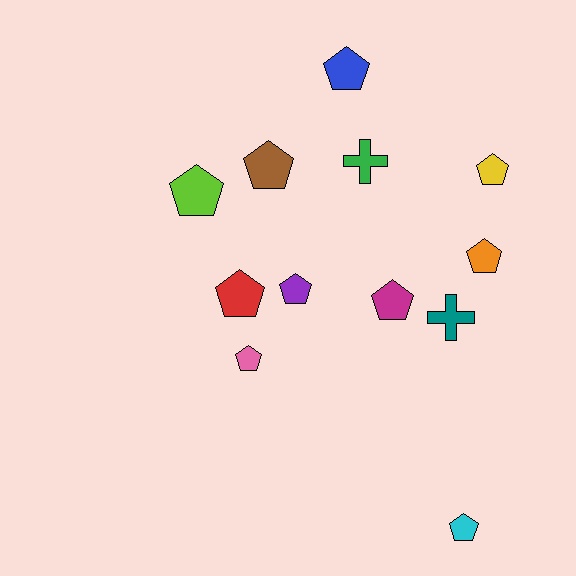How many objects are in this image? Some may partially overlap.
There are 12 objects.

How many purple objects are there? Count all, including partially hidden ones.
There is 1 purple object.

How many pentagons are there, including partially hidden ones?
There are 10 pentagons.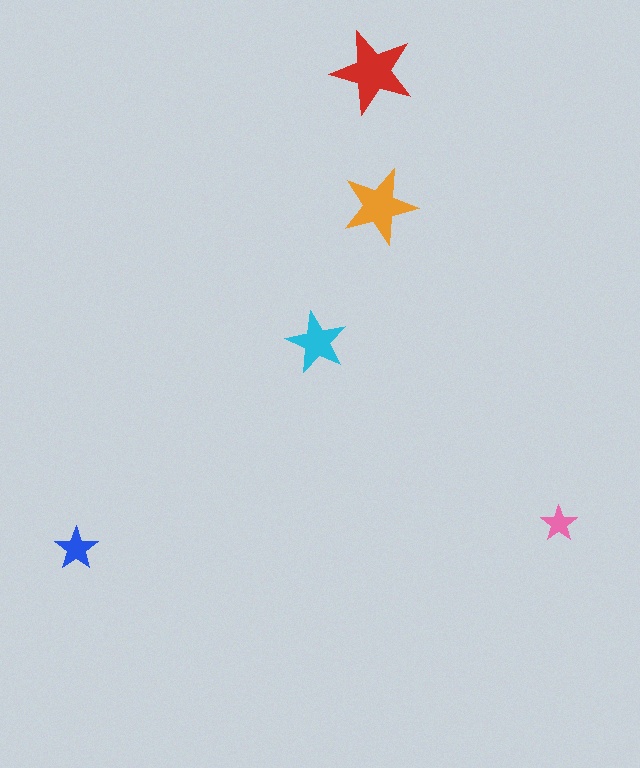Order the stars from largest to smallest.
the red one, the orange one, the cyan one, the blue one, the pink one.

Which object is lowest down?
The blue star is bottommost.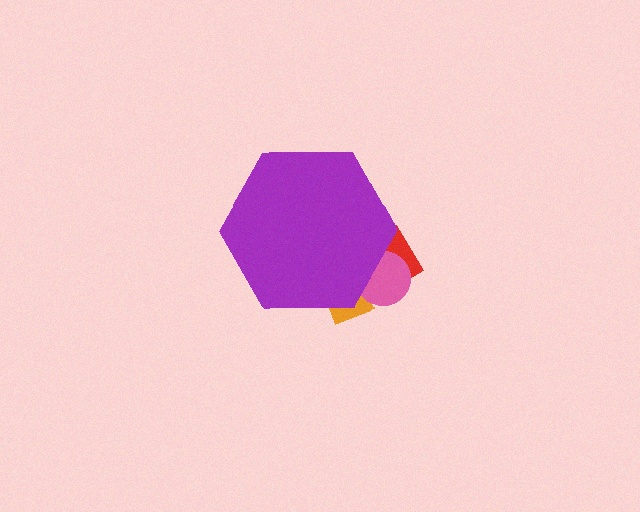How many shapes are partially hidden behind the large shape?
3 shapes are partially hidden.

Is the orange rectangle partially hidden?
Yes, the orange rectangle is partially hidden behind the purple hexagon.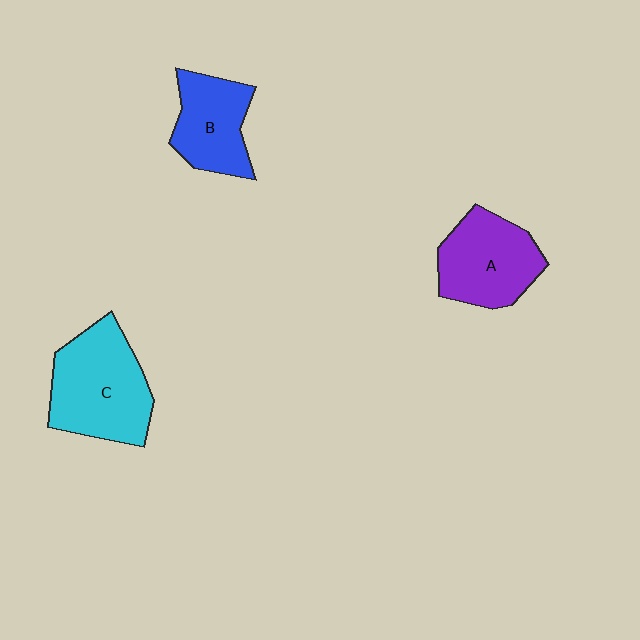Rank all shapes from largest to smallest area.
From largest to smallest: C (cyan), A (purple), B (blue).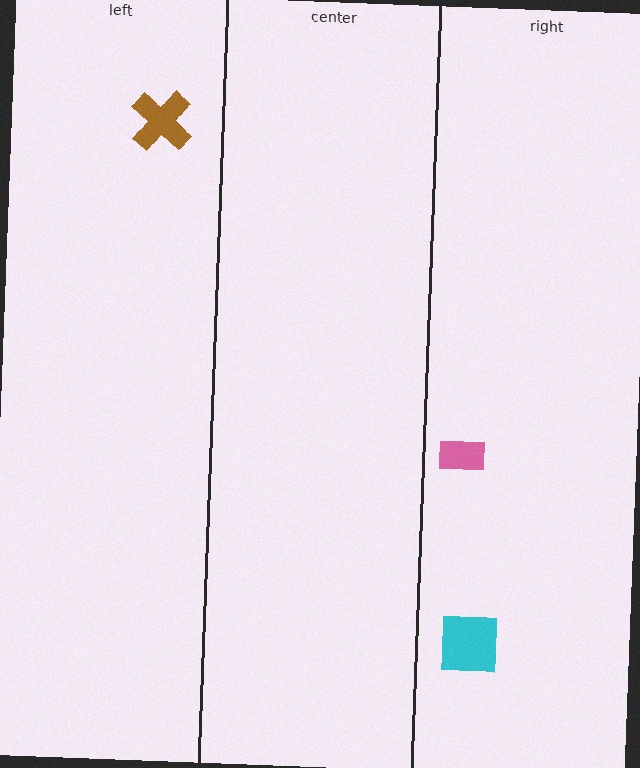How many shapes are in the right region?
2.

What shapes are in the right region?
The pink rectangle, the cyan square.